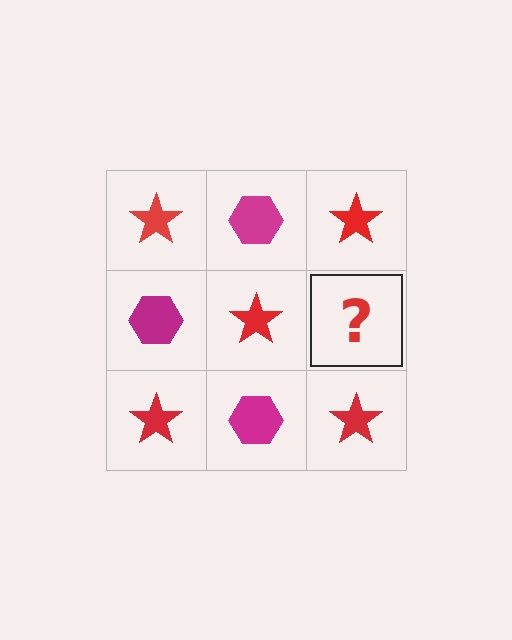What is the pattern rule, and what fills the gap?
The rule is that it alternates red star and magenta hexagon in a checkerboard pattern. The gap should be filled with a magenta hexagon.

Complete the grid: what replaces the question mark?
The question mark should be replaced with a magenta hexagon.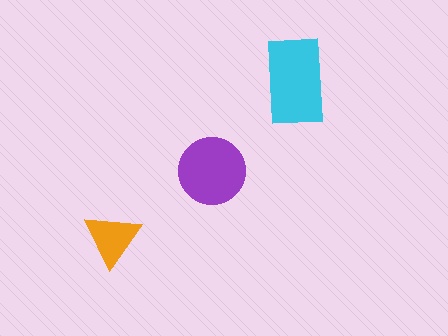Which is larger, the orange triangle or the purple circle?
The purple circle.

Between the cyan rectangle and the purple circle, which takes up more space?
The cyan rectangle.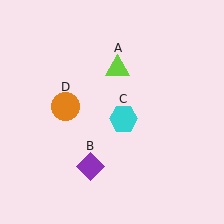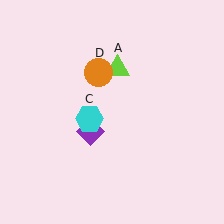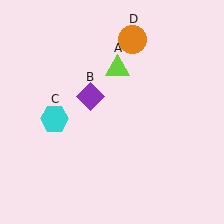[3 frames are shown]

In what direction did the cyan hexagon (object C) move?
The cyan hexagon (object C) moved left.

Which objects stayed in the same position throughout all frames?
Lime triangle (object A) remained stationary.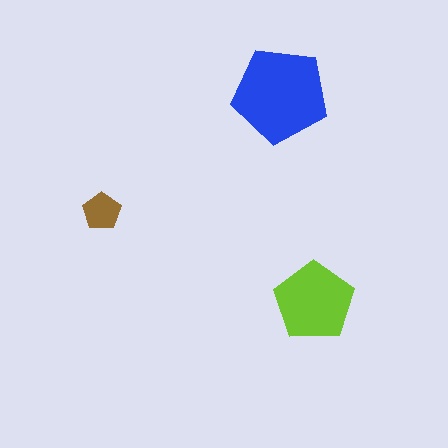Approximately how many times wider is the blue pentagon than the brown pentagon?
About 2.5 times wider.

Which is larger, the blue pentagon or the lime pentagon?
The blue one.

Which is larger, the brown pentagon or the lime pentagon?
The lime one.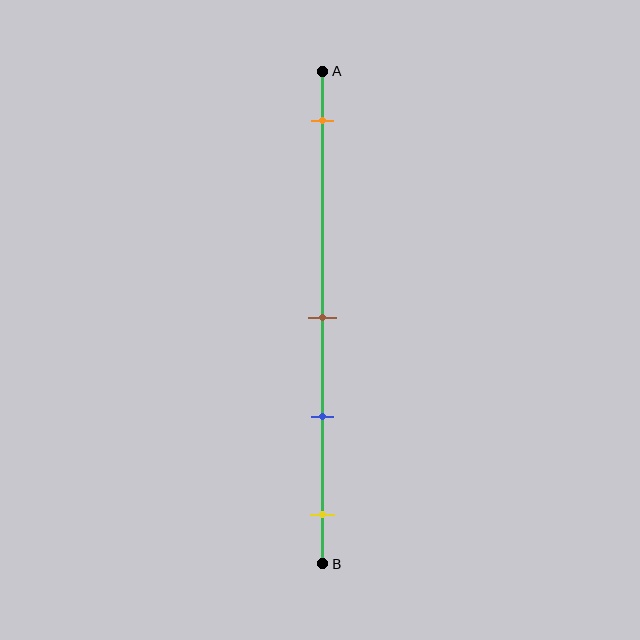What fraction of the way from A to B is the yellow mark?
The yellow mark is approximately 90% (0.9) of the way from A to B.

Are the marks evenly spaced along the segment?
No, the marks are not evenly spaced.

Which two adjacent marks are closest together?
The brown and blue marks are the closest adjacent pair.